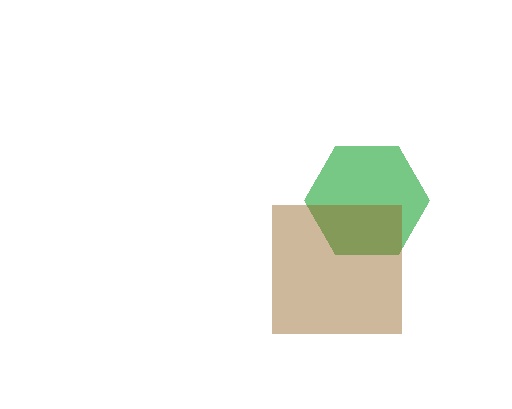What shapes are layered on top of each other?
The layered shapes are: a green hexagon, a brown square.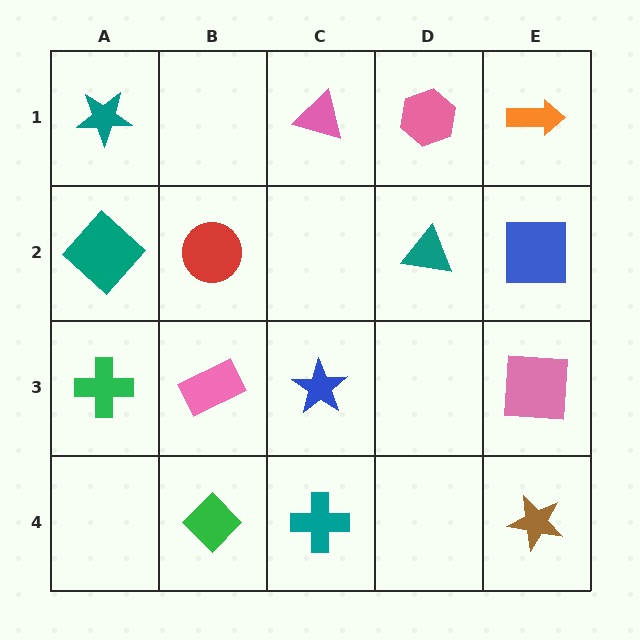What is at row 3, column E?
A pink square.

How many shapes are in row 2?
4 shapes.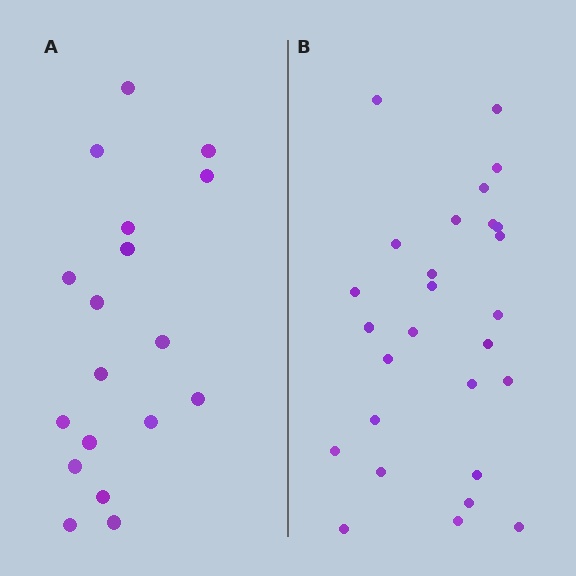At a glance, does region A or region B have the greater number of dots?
Region B (the right region) has more dots.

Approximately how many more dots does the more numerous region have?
Region B has roughly 8 or so more dots than region A.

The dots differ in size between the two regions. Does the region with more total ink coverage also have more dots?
No. Region A has more total ink coverage because its dots are larger, but region B actually contains more individual dots. Total area can be misleading — the number of items is what matters here.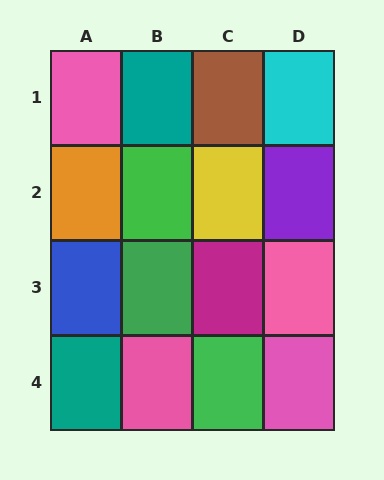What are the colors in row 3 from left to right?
Blue, green, magenta, pink.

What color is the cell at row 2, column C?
Yellow.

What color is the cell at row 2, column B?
Green.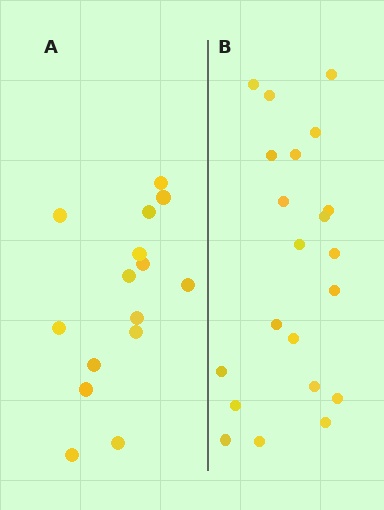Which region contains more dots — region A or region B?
Region B (the right region) has more dots.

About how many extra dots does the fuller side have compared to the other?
Region B has about 6 more dots than region A.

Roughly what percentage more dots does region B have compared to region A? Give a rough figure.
About 40% more.